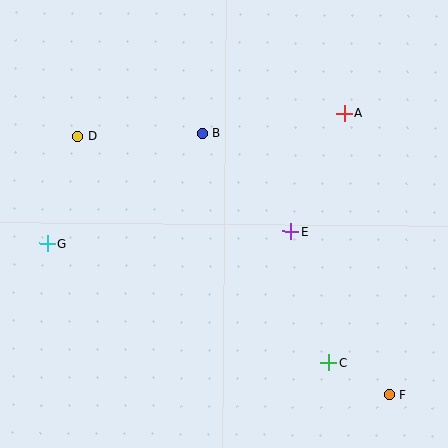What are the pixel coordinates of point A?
Point A is at (344, 113).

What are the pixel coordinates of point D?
Point D is at (77, 136).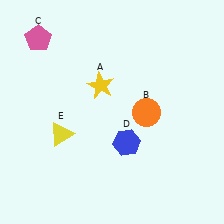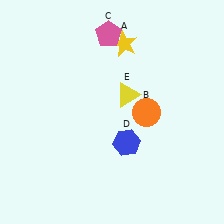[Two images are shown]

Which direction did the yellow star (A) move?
The yellow star (A) moved up.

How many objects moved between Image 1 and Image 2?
3 objects moved between the two images.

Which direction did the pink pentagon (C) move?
The pink pentagon (C) moved right.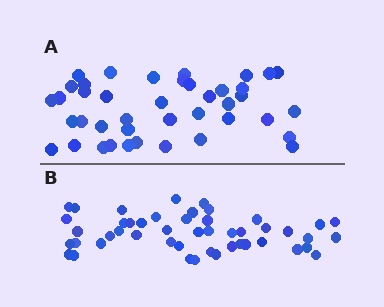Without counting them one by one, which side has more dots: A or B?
Region B (the bottom region) has more dots.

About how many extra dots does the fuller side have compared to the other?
Region B has roughly 8 or so more dots than region A.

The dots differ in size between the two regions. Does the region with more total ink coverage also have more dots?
No. Region A has more total ink coverage because its dots are larger, but region B actually contains more individual dots. Total area can be misleading — the number of items is what matters here.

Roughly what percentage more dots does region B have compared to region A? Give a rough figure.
About 15% more.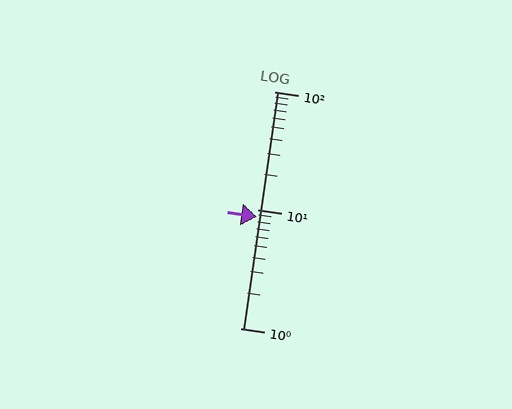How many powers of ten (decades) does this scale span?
The scale spans 2 decades, from 1 to 100.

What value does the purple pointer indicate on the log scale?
The pointer indicates approximately 8.7.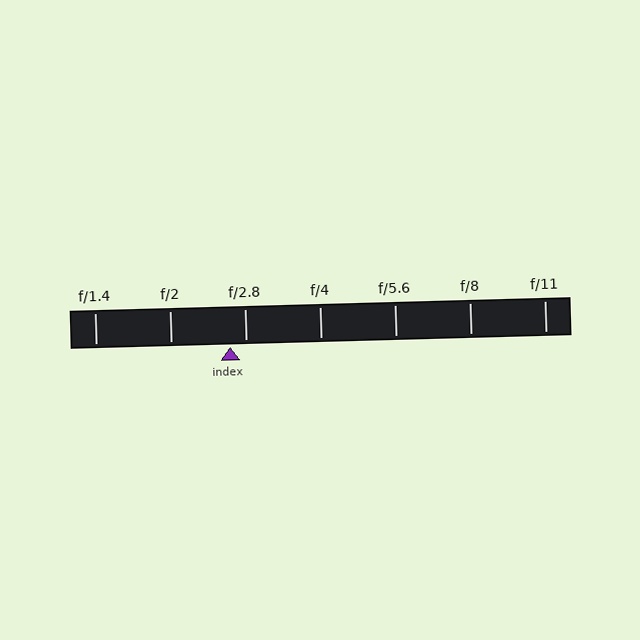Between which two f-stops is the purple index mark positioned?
The index mark is between f/2 and f/2.8.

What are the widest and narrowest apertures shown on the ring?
The widest aperture shown is f/1.4 and the narrowest is f/11.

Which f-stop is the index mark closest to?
The index mark is closest to f/2.8.